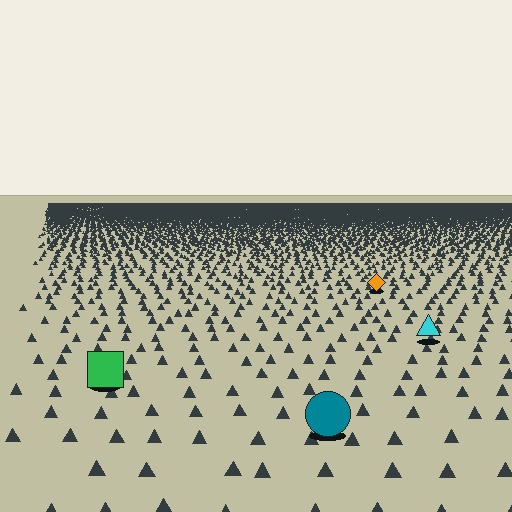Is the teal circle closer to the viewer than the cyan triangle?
Yes. The teal circle is closer — you can tell from the texture gradient: the ground texture is coarser near it.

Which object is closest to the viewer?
The teal circle is closest. The texture marks near it are larger and more spread out.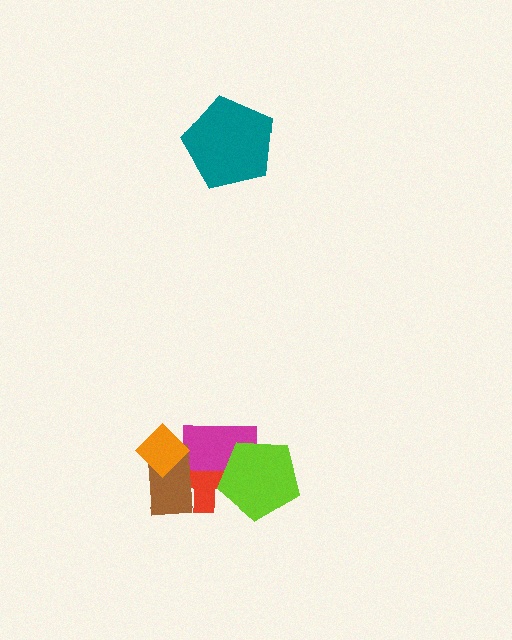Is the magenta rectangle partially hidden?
Yes, it is partially covered by another shape.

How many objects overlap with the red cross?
4 objects overlap with the red cross.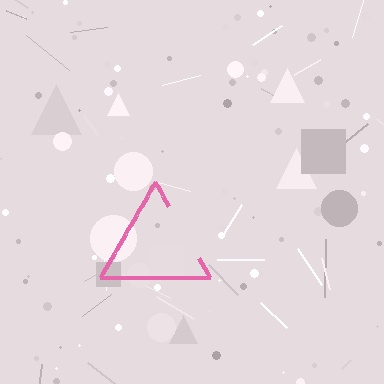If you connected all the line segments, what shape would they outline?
They would outline a triangle.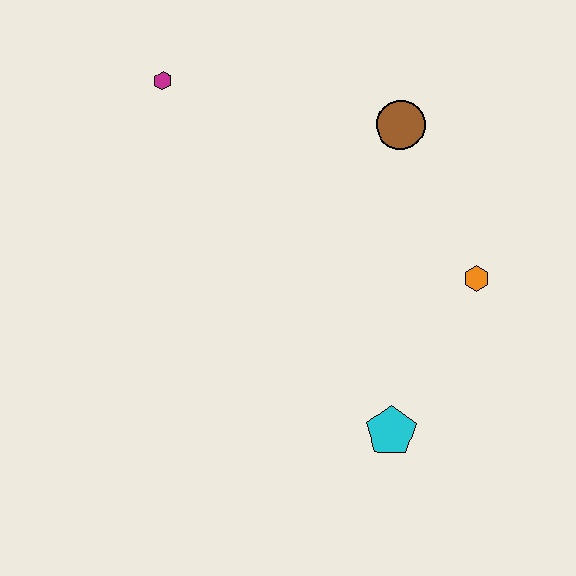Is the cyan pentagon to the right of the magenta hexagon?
Yes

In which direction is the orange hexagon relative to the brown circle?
The orange hexagon is below the brown circle.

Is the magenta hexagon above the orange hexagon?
Yes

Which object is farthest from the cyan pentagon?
The magenta hexagon is farthest from the cyan pentagon.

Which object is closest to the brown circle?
The orange hexagon is closest to the brown circle.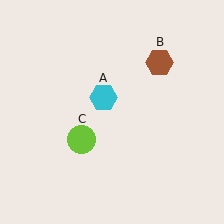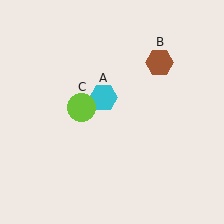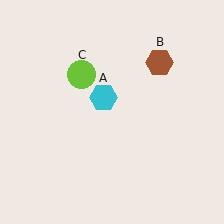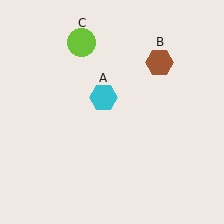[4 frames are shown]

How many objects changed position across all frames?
1 object changed position: lime circle (object C).